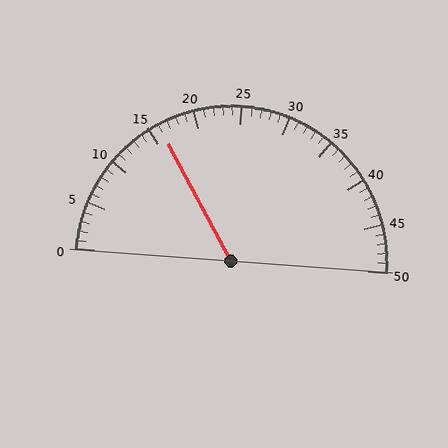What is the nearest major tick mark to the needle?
The nearest major tick mark is 15.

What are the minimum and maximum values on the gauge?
The gauge ranges from 0 to 50.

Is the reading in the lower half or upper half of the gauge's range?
The reading is in the lower half of the range (0 to 50).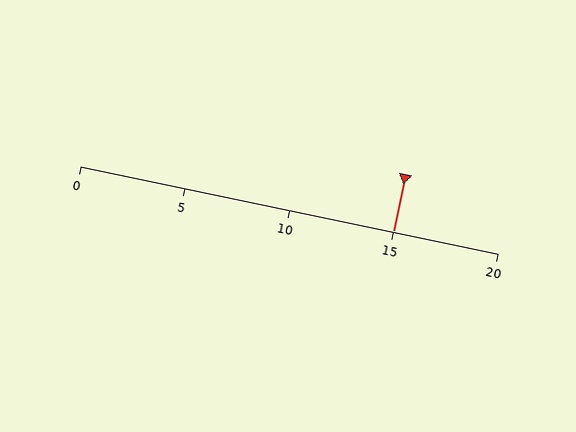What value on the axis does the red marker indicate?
The marker indicates approximately 15.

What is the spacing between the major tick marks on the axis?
The major ticks are spaced 5 apart.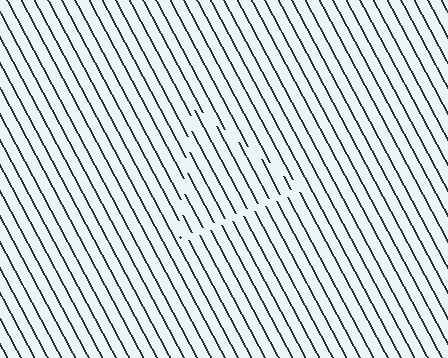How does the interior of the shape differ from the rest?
The interior of the shape contains the same grating, shifted by half a period — the contour is defined by the phase discontinuity where line-ends from the inner and outer gratings abut.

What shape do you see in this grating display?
An illusory triangle. The interior of the shape contains the same grating, shifted by half a period — the contour is defined by the phase discontinuity where line-ends from the inner and outer gratings abut.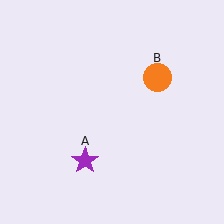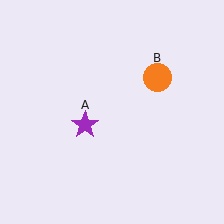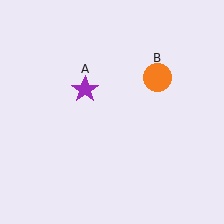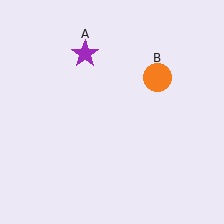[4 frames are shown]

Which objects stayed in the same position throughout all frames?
Orange circle (object B) remained stationary.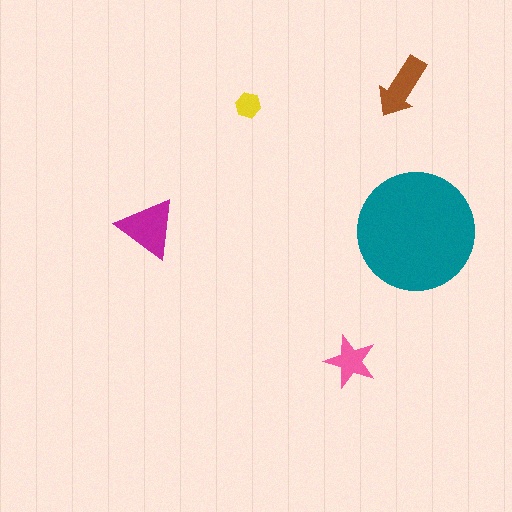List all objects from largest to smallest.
The teal circle, the magenta triangle, the brown arrow, the pink star, the yellow hexagon.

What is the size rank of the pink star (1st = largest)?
4th.